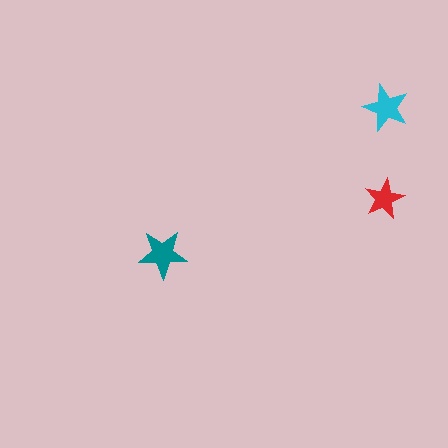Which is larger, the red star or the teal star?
The teal one.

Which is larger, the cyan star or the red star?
The cyan one.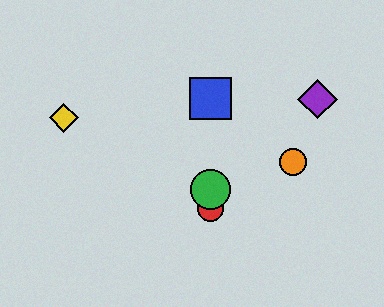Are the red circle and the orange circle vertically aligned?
No, the red circle is at x≈211 and the orange circle is at x≈293.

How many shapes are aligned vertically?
3 shapes (the red circle, the blue square, the green circle) are aligned vertically.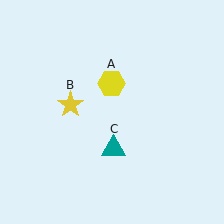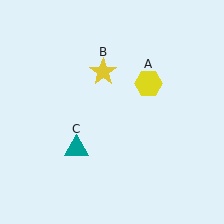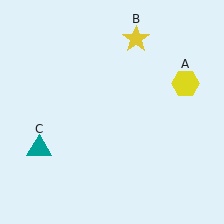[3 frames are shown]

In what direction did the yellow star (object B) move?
The yellow star (object B) moved up and to the right.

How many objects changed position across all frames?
3 objects changed position: yellow hexagon (object A), yellow star (object B), teal triangle (object C).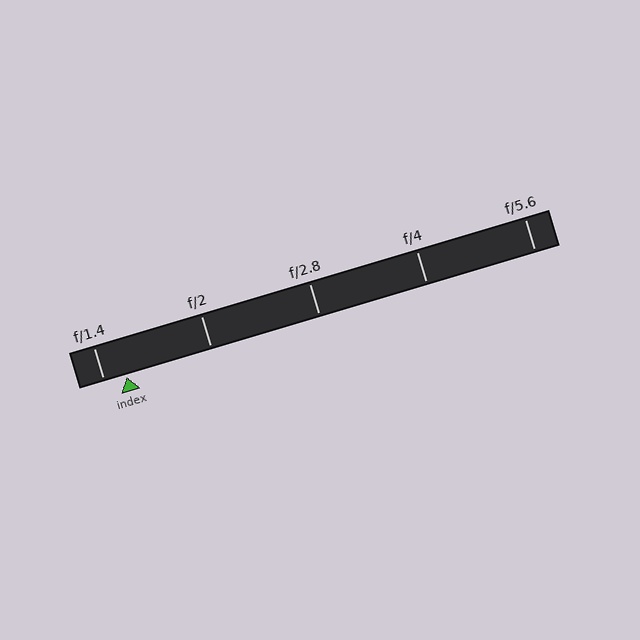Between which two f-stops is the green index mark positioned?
The index mark is between f/1.4 and f/2.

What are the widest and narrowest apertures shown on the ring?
The widest aperture shown is f/1.4 and the narrowest is f/5.6.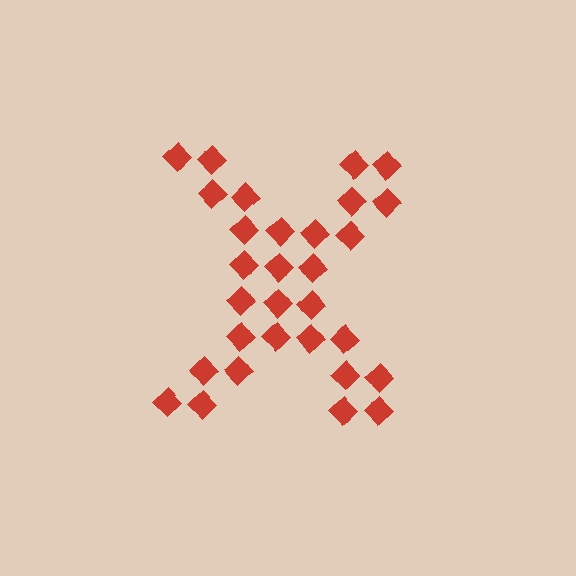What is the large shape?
The large shape is the letter X.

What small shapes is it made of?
It is made of small diamonds.